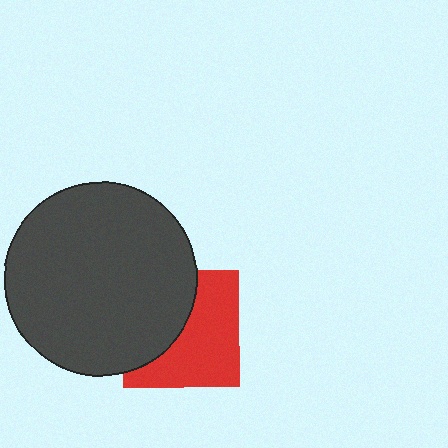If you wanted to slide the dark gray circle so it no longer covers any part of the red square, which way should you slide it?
Slide it left — that is the most direct way to separate the two shapes.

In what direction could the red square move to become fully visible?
The red square could move right. That would shift it out from behind the dark gray circle entirely.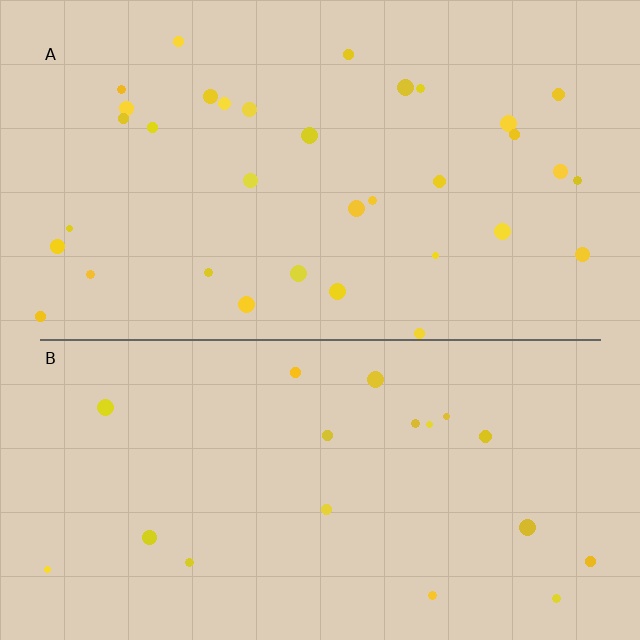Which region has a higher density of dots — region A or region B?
A (the top).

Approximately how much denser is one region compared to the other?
Approximately 1.8× — region A over region B.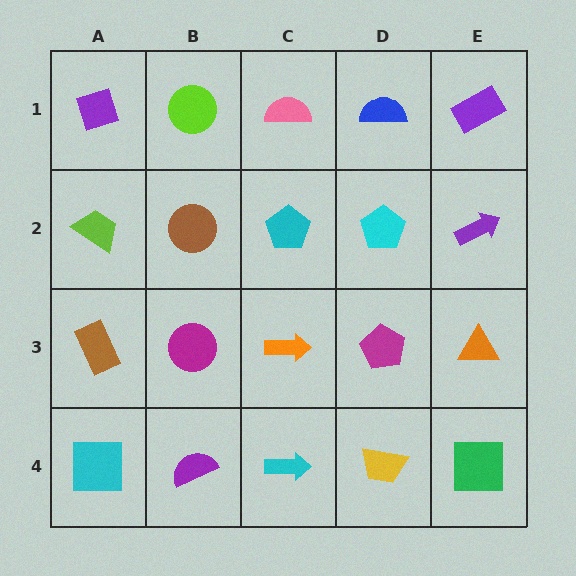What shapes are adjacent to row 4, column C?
An orange arrow (row 3, column C), a purple semicircle (row 4, column B), a yellow trapezoid (row 4, column D).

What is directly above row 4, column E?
An orange triangle.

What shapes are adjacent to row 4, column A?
A brown rectangle (row 3, column A), a purple semicircle (row 4, column B).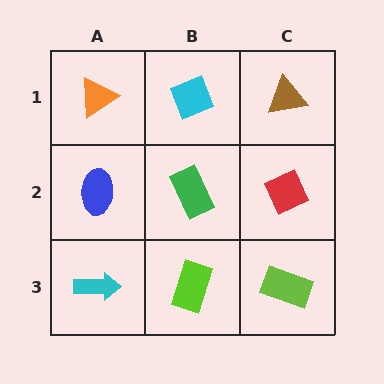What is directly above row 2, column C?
A brown triangle.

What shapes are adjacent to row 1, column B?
A green rectangle (row 2, column B), an orange triangle (row 1, column A), a brown triangle (row 1, column C).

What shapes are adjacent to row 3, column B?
A green rectangle (row 2, column B), a cyan arrow (row 3, column A), a lime rectangle (row 3, column C).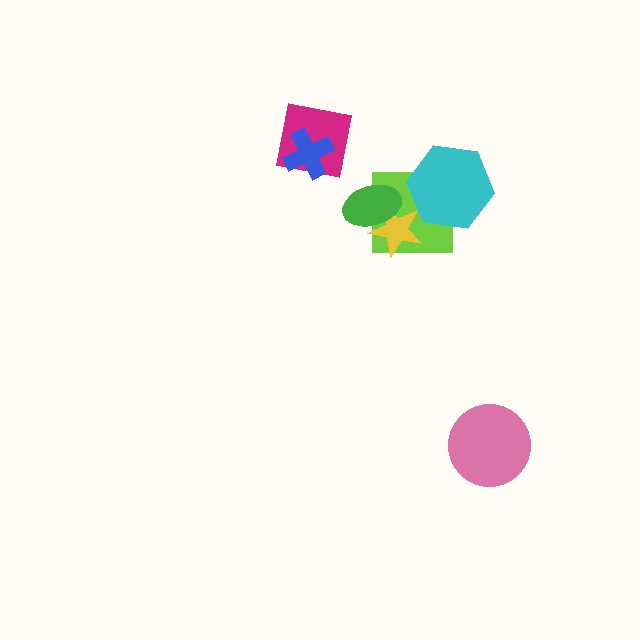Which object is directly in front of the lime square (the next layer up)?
The yellow star is directly in front of the lime square.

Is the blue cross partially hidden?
No, no other shape covers it.